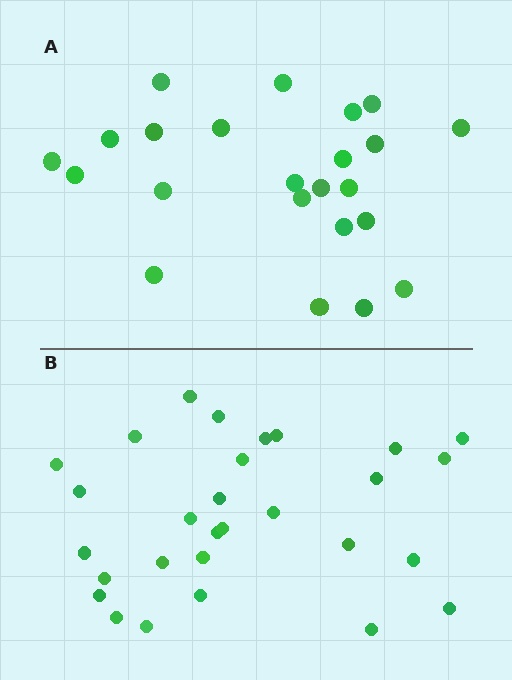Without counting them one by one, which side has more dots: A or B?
Region B (the bottom region) has more dots.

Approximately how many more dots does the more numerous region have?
Region B has about 6 more dots than region A.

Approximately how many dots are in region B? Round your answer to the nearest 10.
About 30 dots. (The exact count is 29, which rounds to 30.)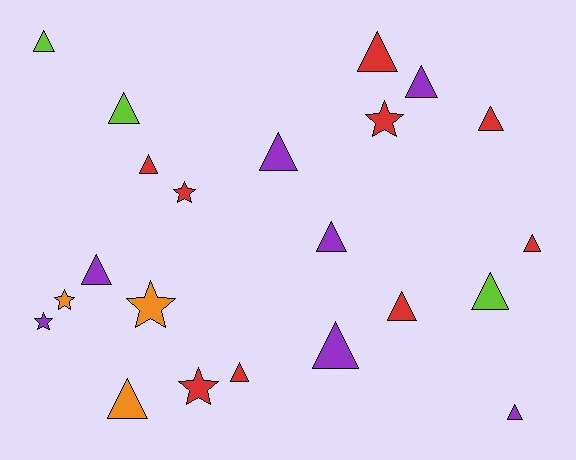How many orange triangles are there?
There is 1 orange triangle.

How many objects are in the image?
There are 22 objects.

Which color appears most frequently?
Red, with 9 objects.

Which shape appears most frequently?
Triangle, with 16 objects.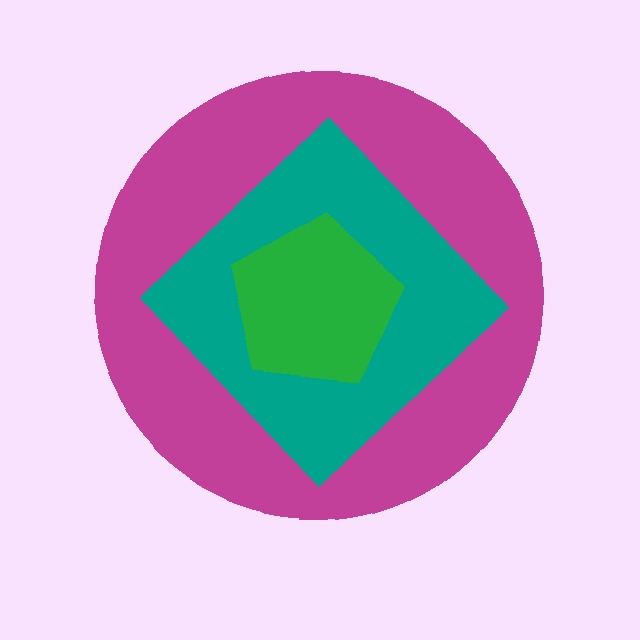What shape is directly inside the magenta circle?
The teal diamond.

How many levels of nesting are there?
3.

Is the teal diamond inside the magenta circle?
Yes.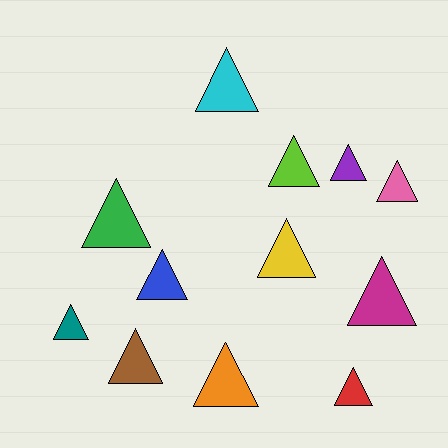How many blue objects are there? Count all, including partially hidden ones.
There is 1 blue object.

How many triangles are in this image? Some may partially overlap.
There are 12 triangles.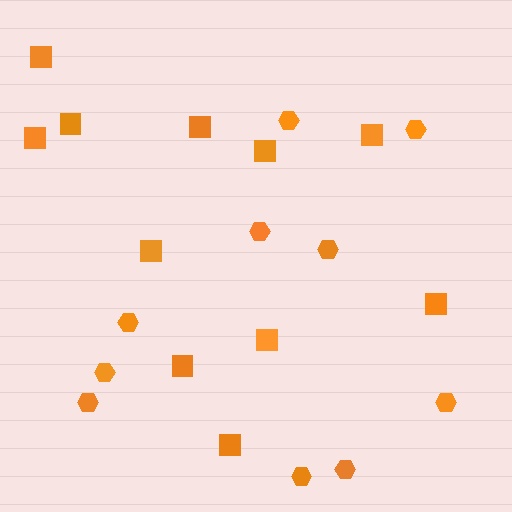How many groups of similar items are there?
There are 2 groups: one group of hexagons (10) and one group of squares (11).